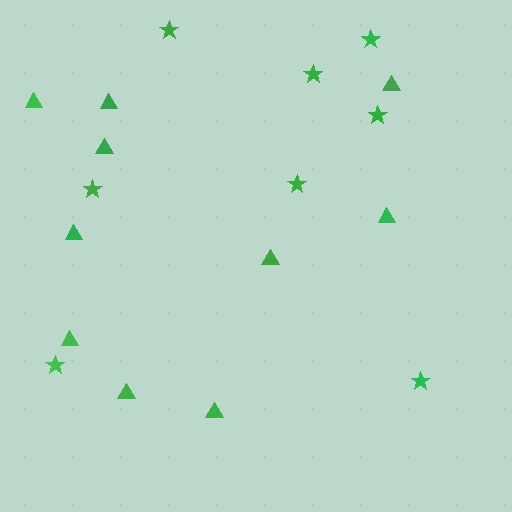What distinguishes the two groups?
There are 2 groups: one group of triangles (10) and one group of stars (8).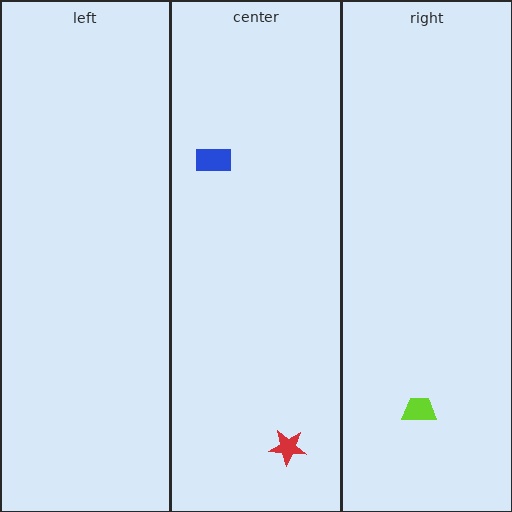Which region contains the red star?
The center region.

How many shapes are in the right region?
1.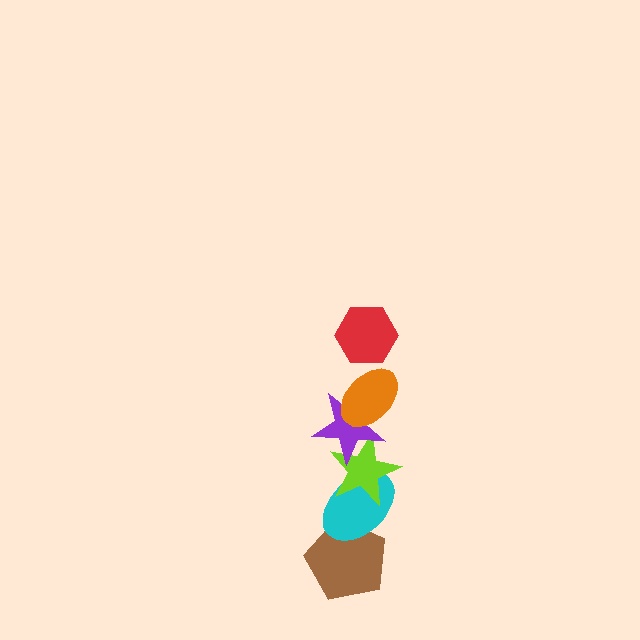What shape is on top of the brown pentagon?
The cyan ellipse is on top of the brown pentagon.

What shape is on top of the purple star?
The orange ellipse is on top of the purple star.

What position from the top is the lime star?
The lime star is 4th from the top.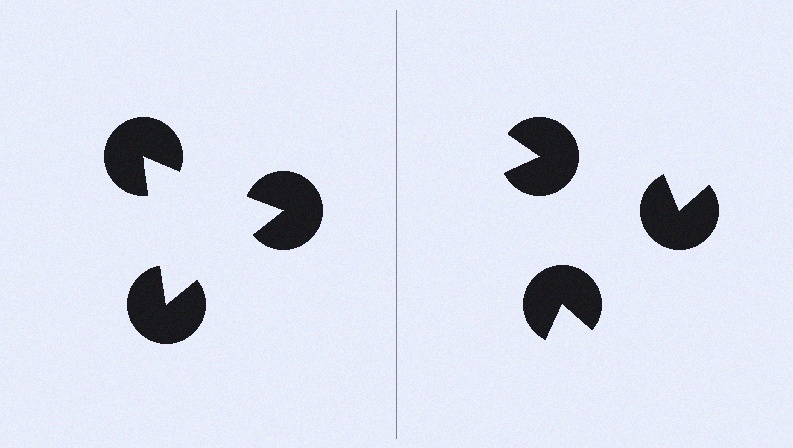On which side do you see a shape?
An illusory triangle appears on the left side. On the right side the wedge cuts are rotated, so no coherent shape forms.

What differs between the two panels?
The pac-man discs are positioned identically on both sides; only the wedge orientations differ. On the left they align to a triangle; on the right they are misaligned.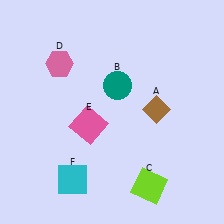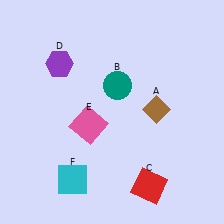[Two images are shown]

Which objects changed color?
C changed from lime to red. D changed from pink to purple.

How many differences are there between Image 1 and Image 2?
There are 2 differences between the two images.